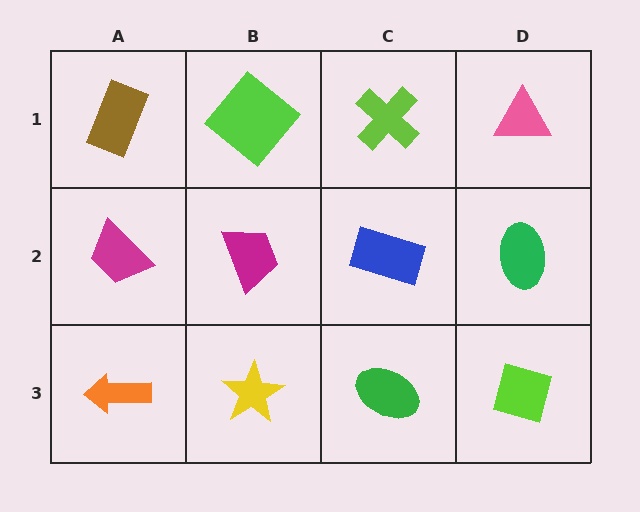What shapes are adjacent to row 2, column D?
A pink triangle (row 1, column D), a lime diamond (row 3, column D), a blue rectangle (row 2, column C).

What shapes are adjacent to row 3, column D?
A green ellipse (row 2, column D), a green ellipse (row 3, column C).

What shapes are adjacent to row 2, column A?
A brown rectangle (row 1, column A), an orange arrow (row 3, column A), a magenta trapezoid (row 2, column B).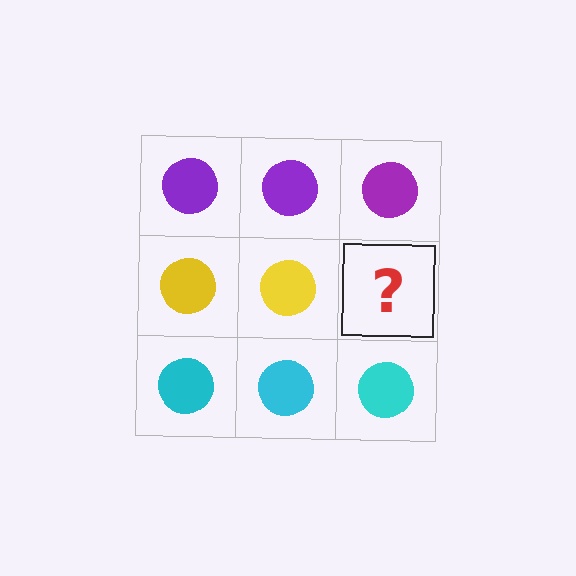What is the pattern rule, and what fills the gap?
The rule is that each row has a consistent color. The gap should be filled with a yellow circle.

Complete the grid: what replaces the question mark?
The question mark should be replaced with a yellow circle.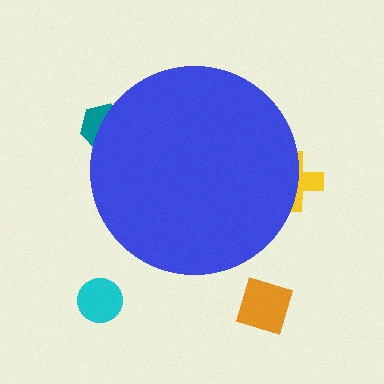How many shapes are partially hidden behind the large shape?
2 shapes are partially hidden.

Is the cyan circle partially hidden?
No, the cyan circle is fully visible.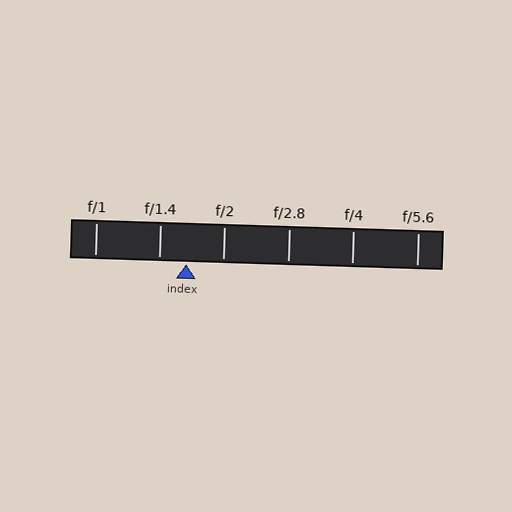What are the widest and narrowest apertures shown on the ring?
The widest aperture shown is f/1 and the narrowest is f/5.6.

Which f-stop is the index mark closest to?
The index mark is closest to f/1.4.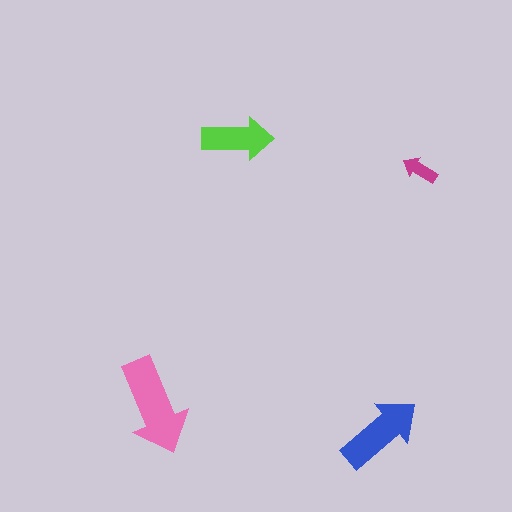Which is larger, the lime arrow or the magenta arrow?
The lime one.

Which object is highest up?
The lime arrow is topmost.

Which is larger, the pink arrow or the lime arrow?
The pink one.